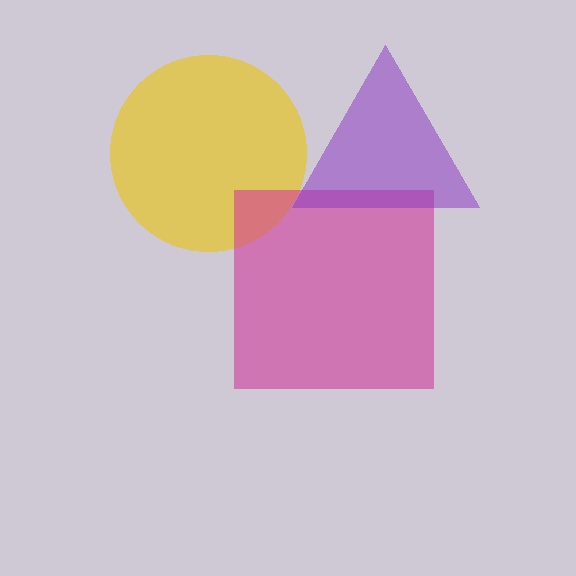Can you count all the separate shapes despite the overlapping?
Yes, there are 3 separate shapes.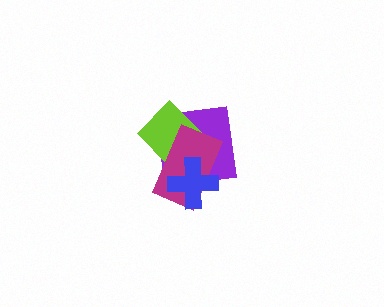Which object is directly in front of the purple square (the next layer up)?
The lime diamond is directly in front of the purple square.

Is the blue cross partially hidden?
No, no other shape covers it.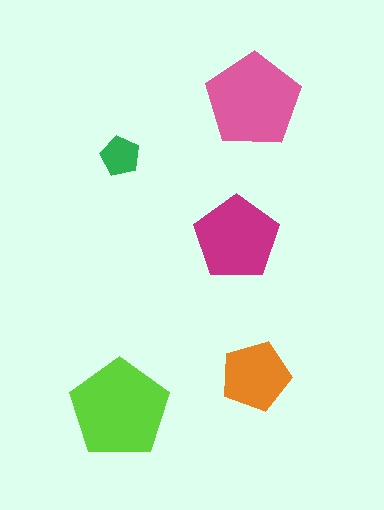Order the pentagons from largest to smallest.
the lime one, the pink one, the magenta one, the orange one, the green one.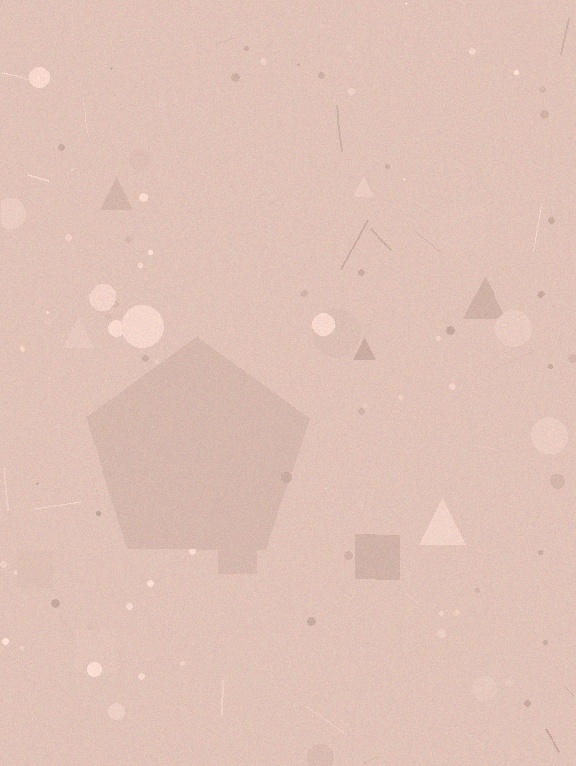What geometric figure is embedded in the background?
A pentagon is embedded in the background.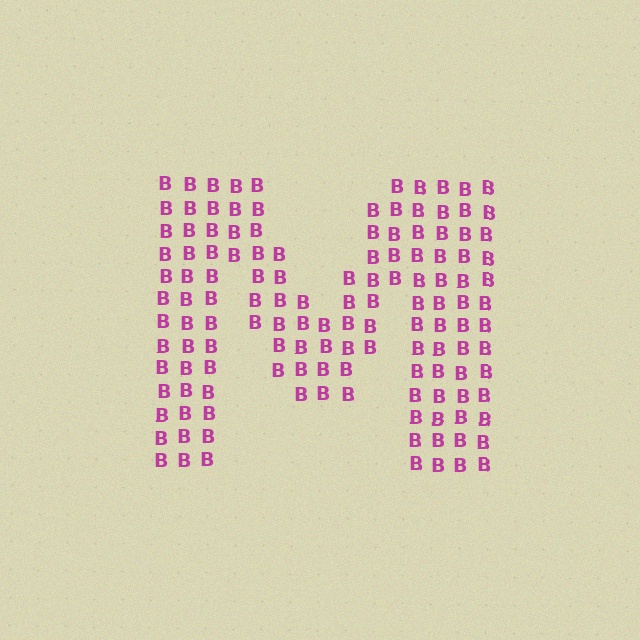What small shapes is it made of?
It is made of small letter B's.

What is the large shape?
The large shape is the letter M.